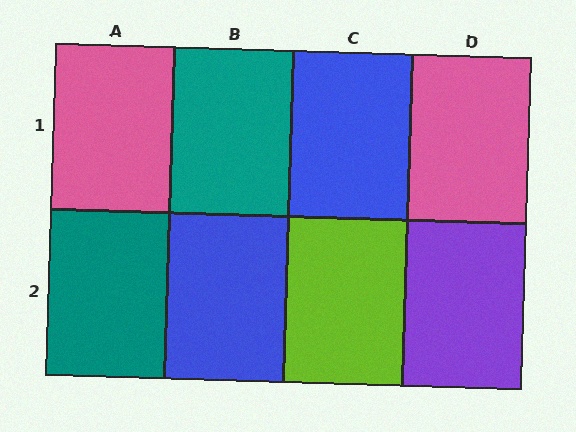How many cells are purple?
1 cell is purple.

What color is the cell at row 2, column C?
Lime.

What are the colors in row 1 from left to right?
Pink, teal, blue, pink.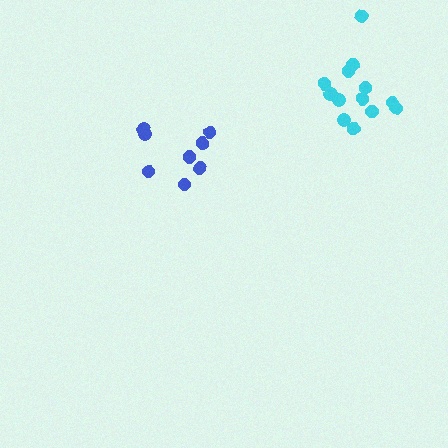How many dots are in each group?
Group 1: 8 dots, Group 2: 13 dots (21 total).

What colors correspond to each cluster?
The clusters are colored: blue, cyan.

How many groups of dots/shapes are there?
There are 2 groups.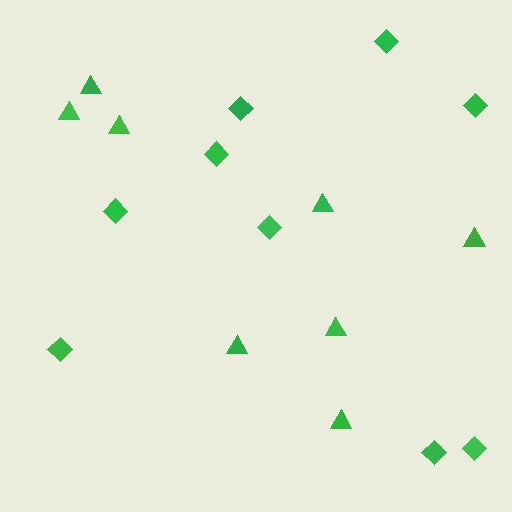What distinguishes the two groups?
There are 2 groups: one group of diamonds (9) and one group of triangles (8).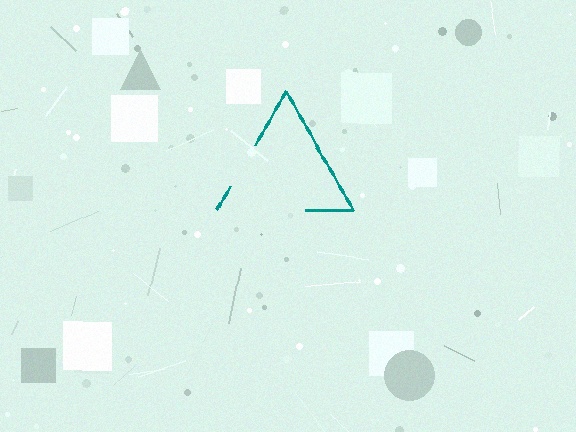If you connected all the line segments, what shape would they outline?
They would outline a triangle.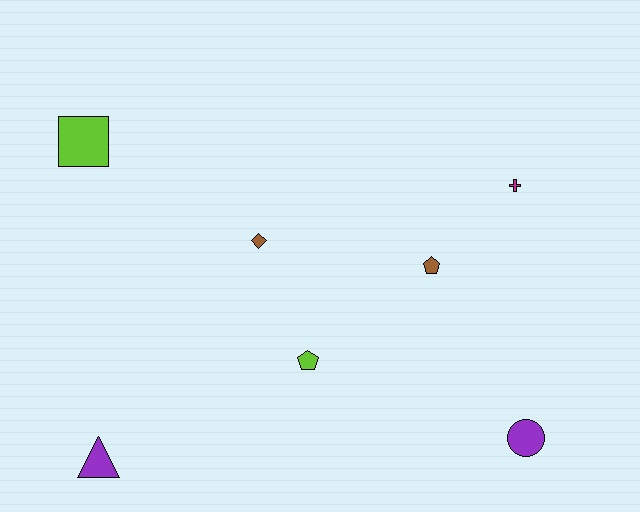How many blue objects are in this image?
There are no blue objects.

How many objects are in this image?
There are 7 objects.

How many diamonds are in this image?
There is 1 diamond.